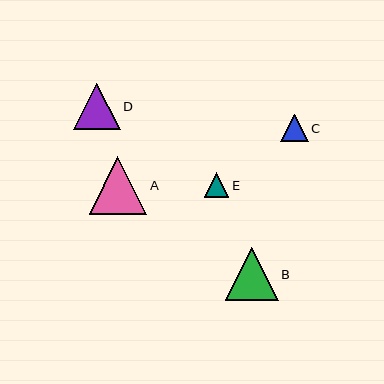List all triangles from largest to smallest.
From largest to smallest: A, B, D, C, E.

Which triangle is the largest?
Triangle A is the largest with a size of approximately 58 pixels.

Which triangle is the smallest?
Triangle E is the smallest with a size of approximately 25 pixels.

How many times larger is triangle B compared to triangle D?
Triangle B is approximately 1.2 times the size of triangle D.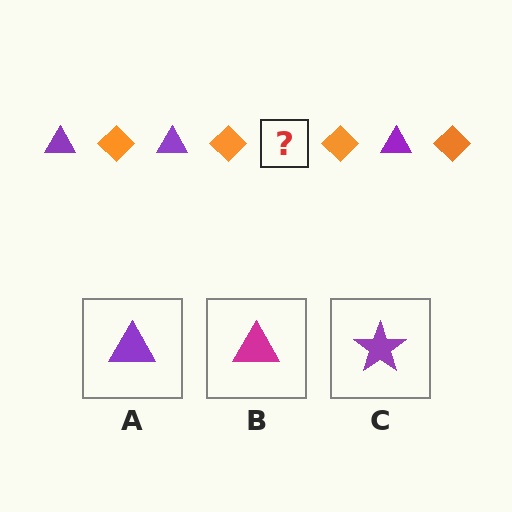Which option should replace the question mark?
Option A.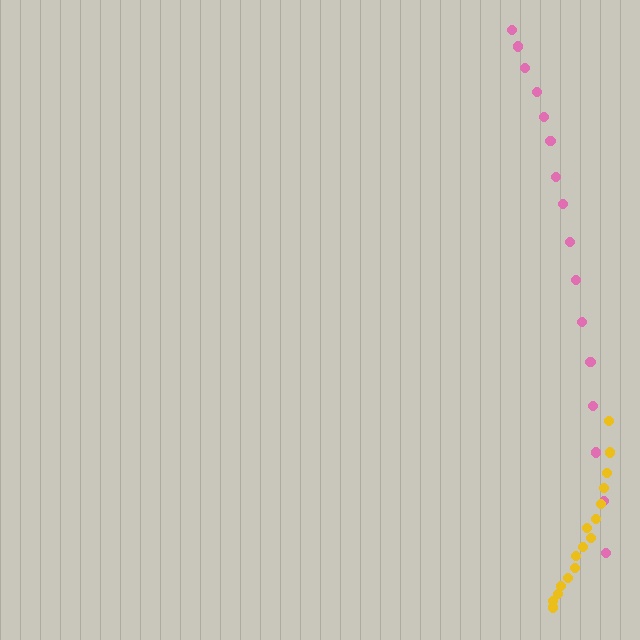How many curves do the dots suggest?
There are 2 distinct paths.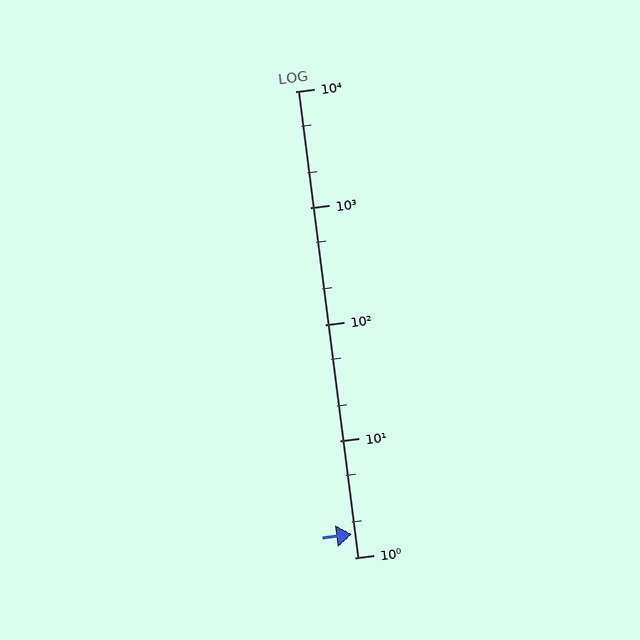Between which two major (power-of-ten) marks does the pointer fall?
The pointer is between 1 and 10.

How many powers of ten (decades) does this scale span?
The scale spans 4 decades, from 1 to 10000.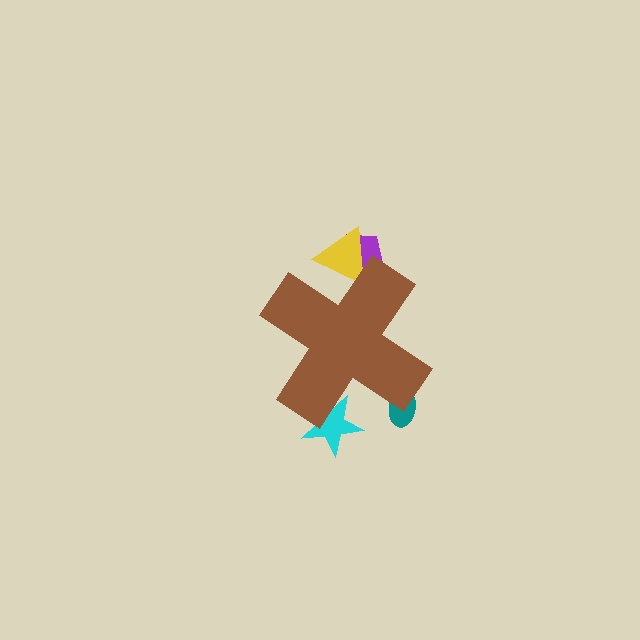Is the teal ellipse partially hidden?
Yes, the teal ellipse is partially hidden behind the brown cross.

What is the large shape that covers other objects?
A brown cross.